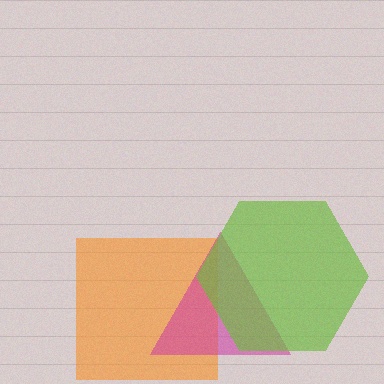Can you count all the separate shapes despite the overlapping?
Yes, there are 3 separate shapes.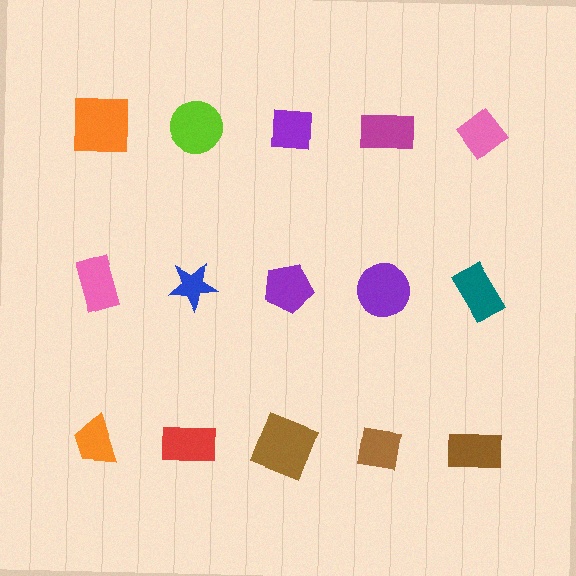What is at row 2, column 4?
A purple circle.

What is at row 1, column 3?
A purple square.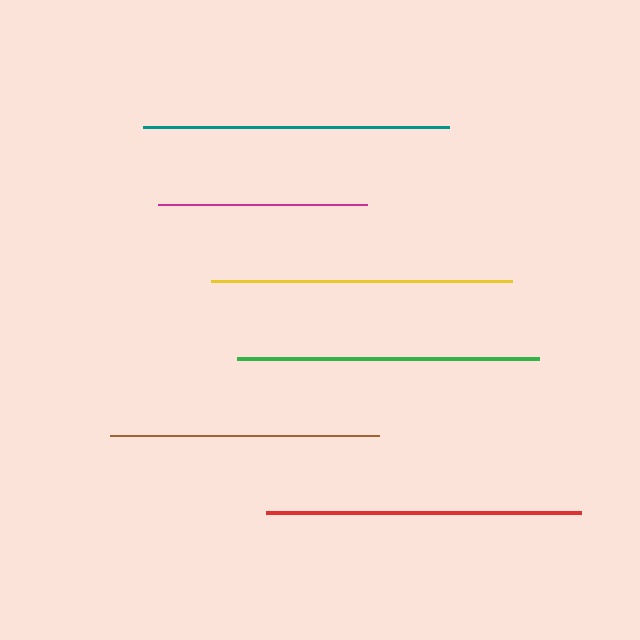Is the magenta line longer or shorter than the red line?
The red line is longer than the magenta line.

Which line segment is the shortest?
The magenta line is the shortest at approximately 210 pixels.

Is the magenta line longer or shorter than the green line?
The green line is longer than the magenta line.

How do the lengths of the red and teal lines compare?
The red and teal lines are approximately the same length.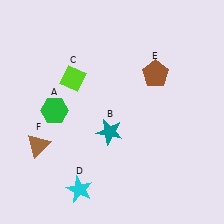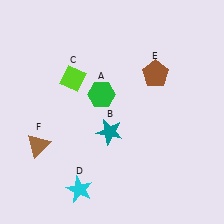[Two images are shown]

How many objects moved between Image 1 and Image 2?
1 object moved between the two images.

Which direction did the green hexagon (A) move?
The green hexagon (A) moved right.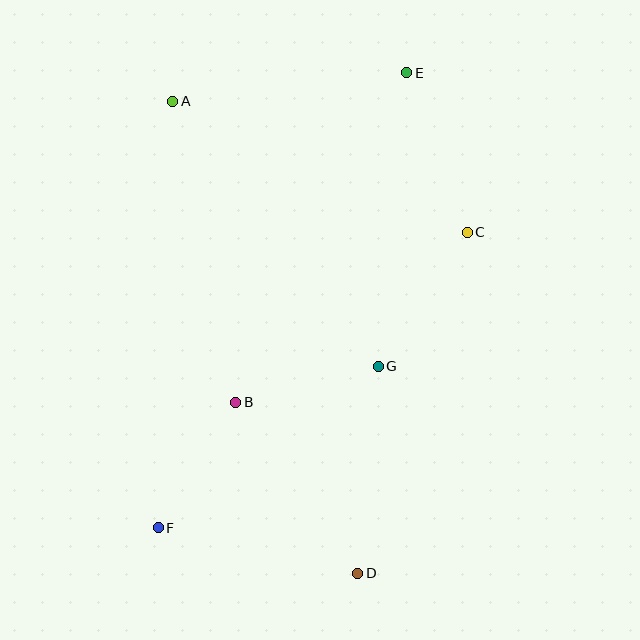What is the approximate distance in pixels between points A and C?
The distance between A and C is approximately 322 pixels.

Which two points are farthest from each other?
Points E and F are farthest from each other.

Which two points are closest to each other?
Points B and G are closest to each other.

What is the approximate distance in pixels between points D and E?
The distance between D and E is approximately 503 pixels.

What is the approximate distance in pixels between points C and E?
The distance between C and E is approximately 171 pixels.